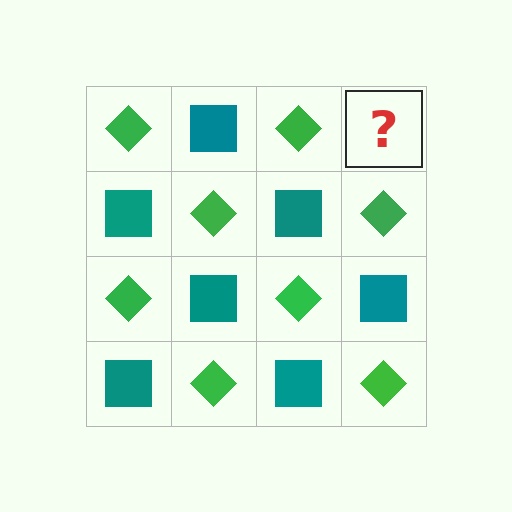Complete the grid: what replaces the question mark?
The question mark should be replaced with a teal square.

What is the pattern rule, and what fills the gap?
The rule is that it alternates green diamond and teal square in a checkerboard pattern. The gap should be filled with a teal square.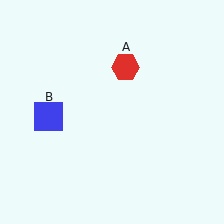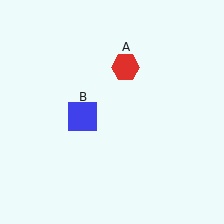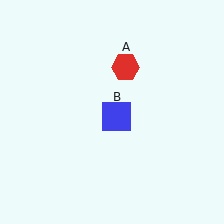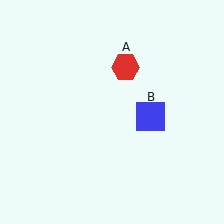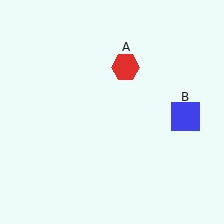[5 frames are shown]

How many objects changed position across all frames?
1 object changed position: blue square (object B).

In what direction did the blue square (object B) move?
The blue square (object B) moved right.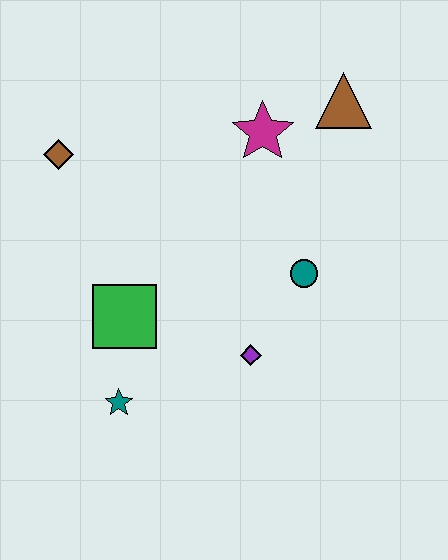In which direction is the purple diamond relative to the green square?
The purple diamond is to the right of the green square.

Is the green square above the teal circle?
No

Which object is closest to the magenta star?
The brown triangle is closest to the magenta star.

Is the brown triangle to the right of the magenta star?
Yes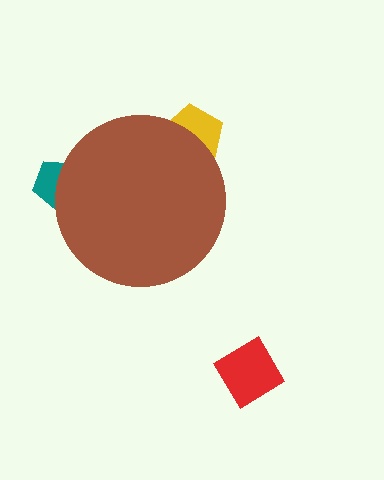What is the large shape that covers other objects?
A brown circle.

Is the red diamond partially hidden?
No, the red diamond is fully visible.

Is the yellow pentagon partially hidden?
Yes, the yellow pentagon is partially hidden behind the brown circle.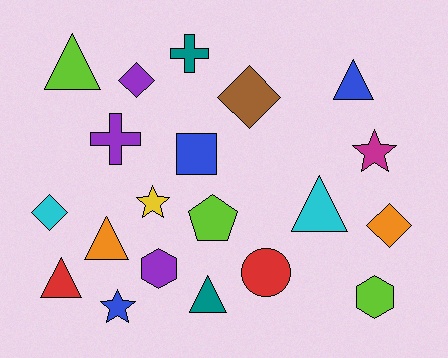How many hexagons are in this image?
There are 2 hexagons.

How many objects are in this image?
There are 20 objects.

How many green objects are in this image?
There are no green objects.